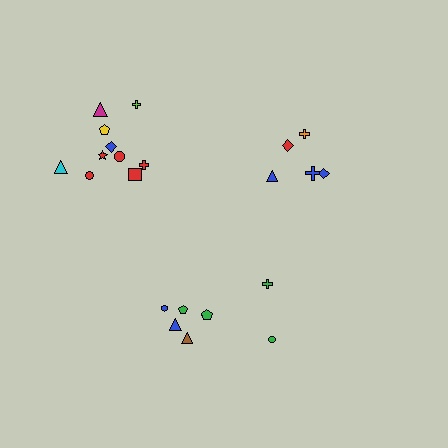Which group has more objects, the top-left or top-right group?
The top-left group.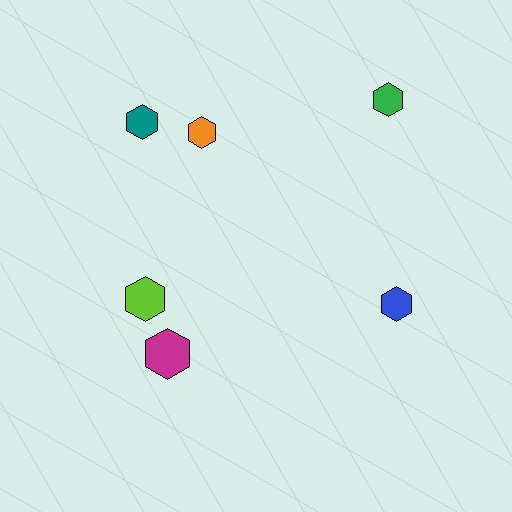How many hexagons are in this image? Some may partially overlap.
There are 6 hexagons.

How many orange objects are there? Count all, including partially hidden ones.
There is 1 orange object.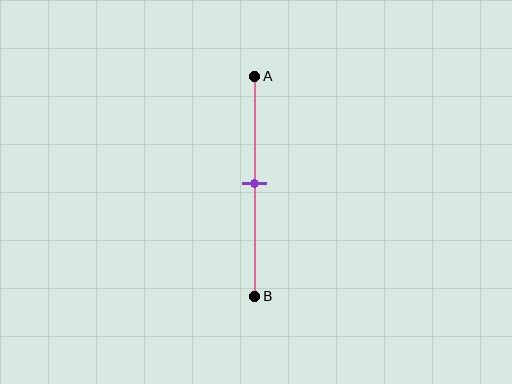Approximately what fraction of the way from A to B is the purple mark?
The purple mark is approximately 50% of the way from A to B.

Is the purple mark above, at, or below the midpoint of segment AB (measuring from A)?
The purple mark is approximately at the midpoint of segment AB.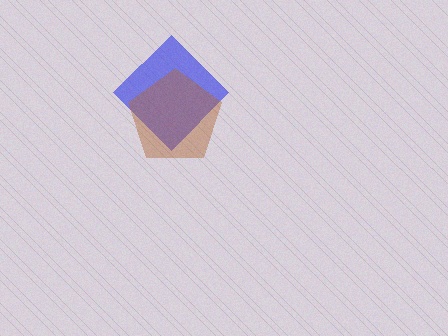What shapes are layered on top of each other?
The layered shapes are: a blue diamond, a brown pentagon.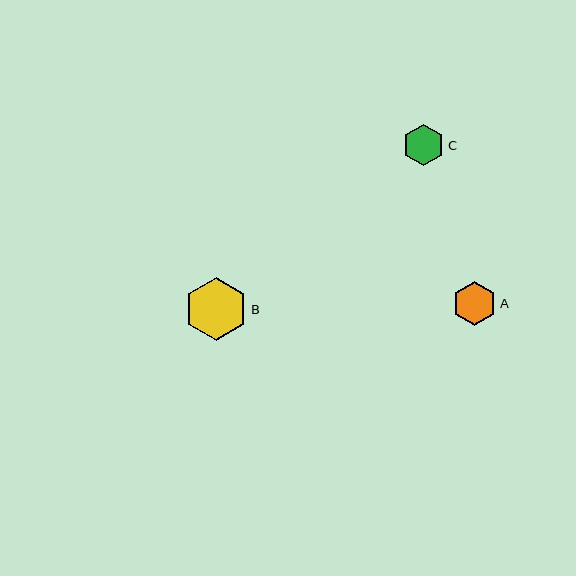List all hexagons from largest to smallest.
From largest to smallest: B, A, C.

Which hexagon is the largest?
Hexagon B is the largest with a size of approximately 63 pixels.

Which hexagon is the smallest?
Hexagon C is the smallest with a size of approximately 41 pixels.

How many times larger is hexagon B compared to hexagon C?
Hexagon B is approximately 1.5 times the size of hexagon C.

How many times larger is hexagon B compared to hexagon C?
Hexagon B is approximately 1.5 times the size of hexagon C.